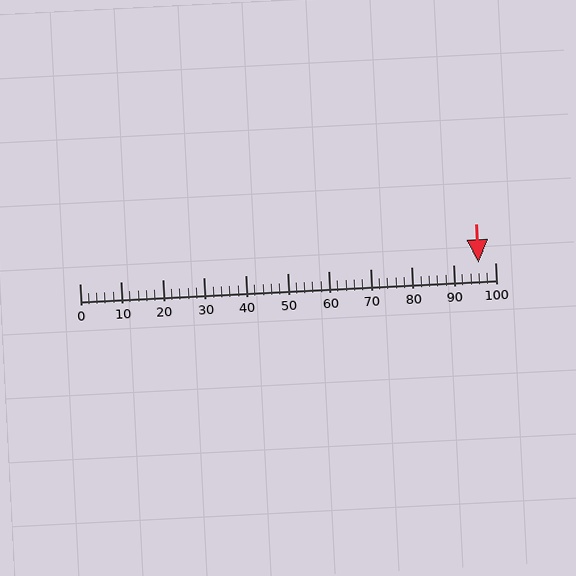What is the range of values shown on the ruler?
The ruler shows values from 0 to 100.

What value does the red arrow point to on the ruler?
The red arrow points to approximately 96.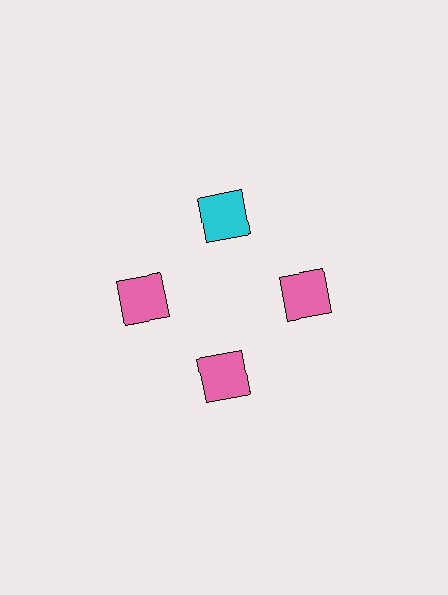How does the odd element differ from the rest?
It has a different color: cyan instead of pink.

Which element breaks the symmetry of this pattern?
The cyan square at roughly the 12 o'clock position breaks the symmetry. All other shapes are pink squares.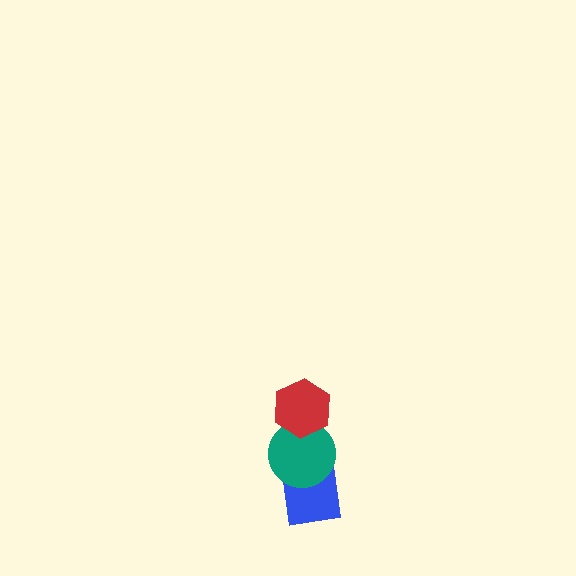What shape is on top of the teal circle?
The red hexagon is on top of the teal circle.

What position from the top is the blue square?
The blue square is 3rd from the top.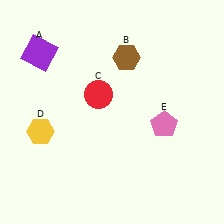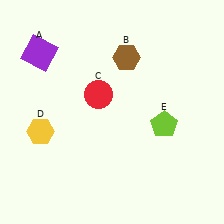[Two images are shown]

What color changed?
The pentagon (E) changed from pink in Image 1 to lime in Image 2.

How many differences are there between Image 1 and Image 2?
There is 1 difference between the two images.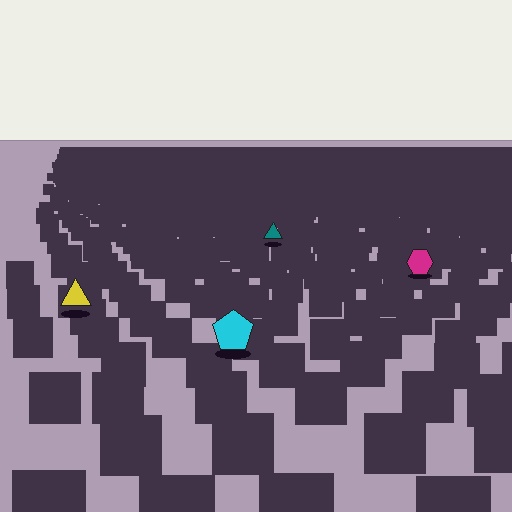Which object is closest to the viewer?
The cyan pentagon is closest. The texture marks near it are larger and more spread out.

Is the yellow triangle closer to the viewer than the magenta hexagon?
Yes. The yellow triangle is closer — you can tell from the texture gradient: the ground texture is coarser near it.